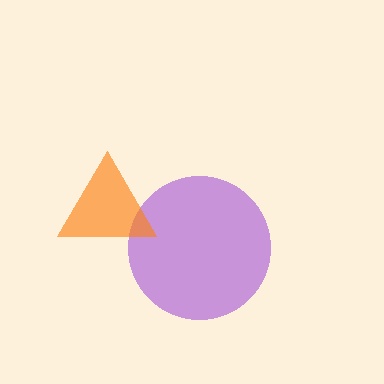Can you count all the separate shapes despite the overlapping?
Yes, there are 2 separate shapes.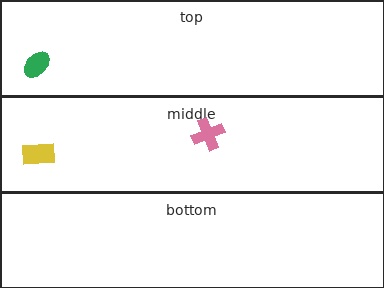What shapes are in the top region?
The green ellipse.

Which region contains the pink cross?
The middle region.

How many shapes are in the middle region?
2.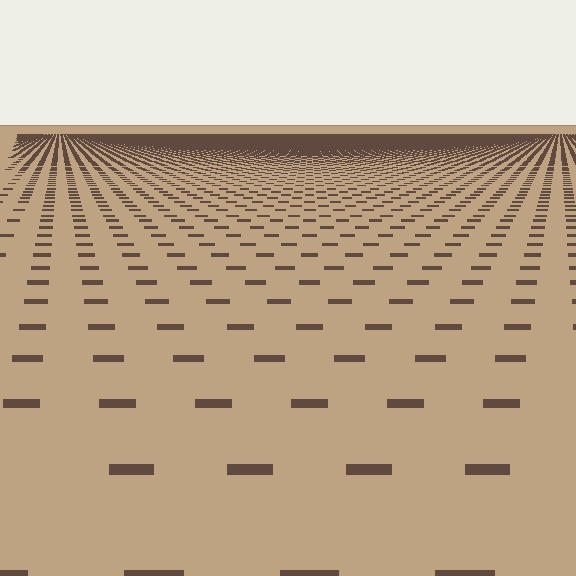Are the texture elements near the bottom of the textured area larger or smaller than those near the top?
Larger. Near the bottom, elements are closer to the viewer and appear at a bigger on-screen size.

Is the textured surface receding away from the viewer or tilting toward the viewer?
The surface is receding away from the viewer. Texture elements get smaller and denser toward the top.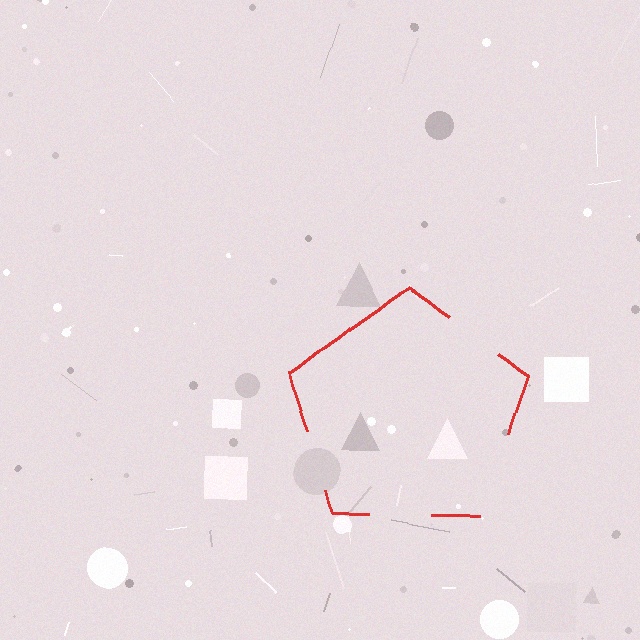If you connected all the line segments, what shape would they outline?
They would outline a pentagon.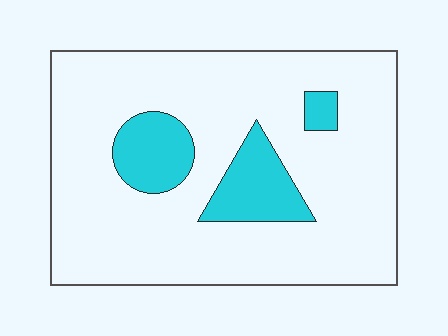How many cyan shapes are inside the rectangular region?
3.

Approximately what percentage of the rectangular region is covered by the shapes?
Approximately 15%.